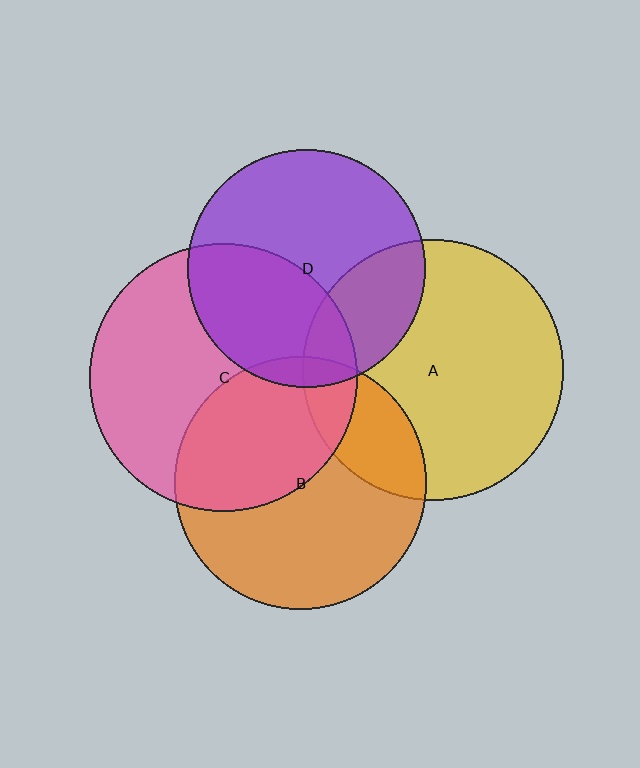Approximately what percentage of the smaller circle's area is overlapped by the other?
Approximately 20%.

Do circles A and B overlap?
Yes.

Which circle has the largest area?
Circle C (pink).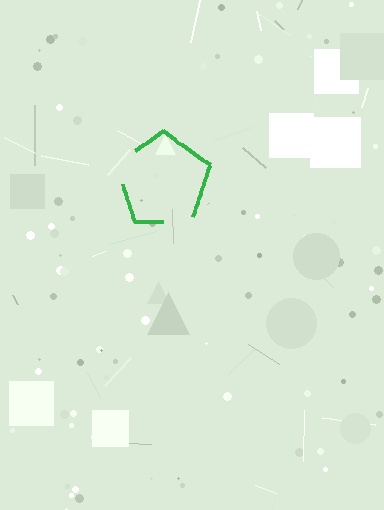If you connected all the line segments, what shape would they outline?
They would outline a pentagon.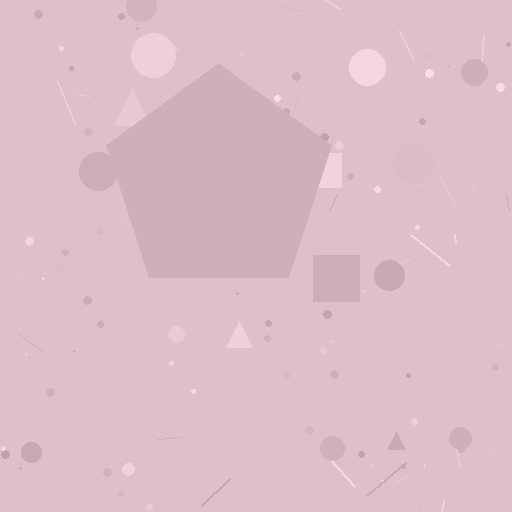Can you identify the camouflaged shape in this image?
The camouflaged shape is a pentagon.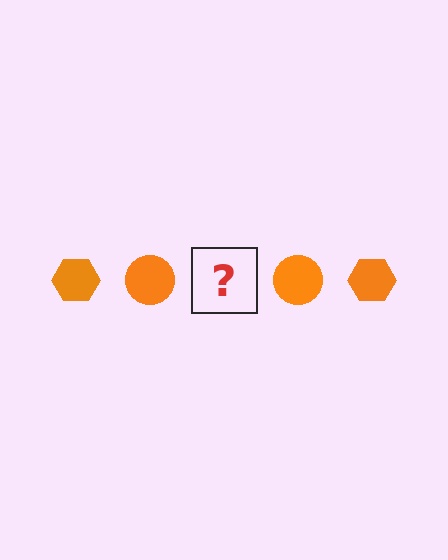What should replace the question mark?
The question mark should be replaced with an orange hexagon.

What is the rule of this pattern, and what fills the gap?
The rule is that the pattern cycles through hexagon, circle shapes in orange. The gap should be filled with an orange hexagon.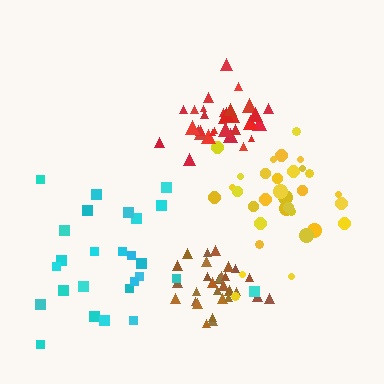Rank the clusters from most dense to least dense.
brown, red, yellow, cyan.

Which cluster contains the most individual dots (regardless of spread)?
Yellow (32).